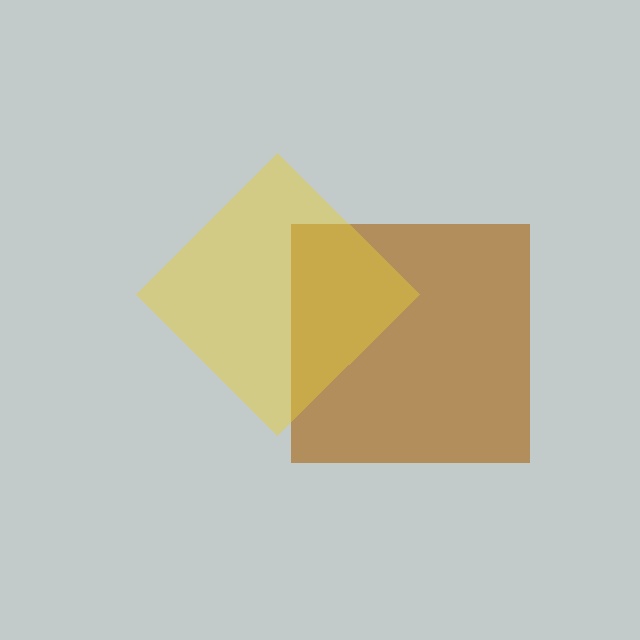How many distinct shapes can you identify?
There are 2 distinct shapes: a brown square, a yellow diamond.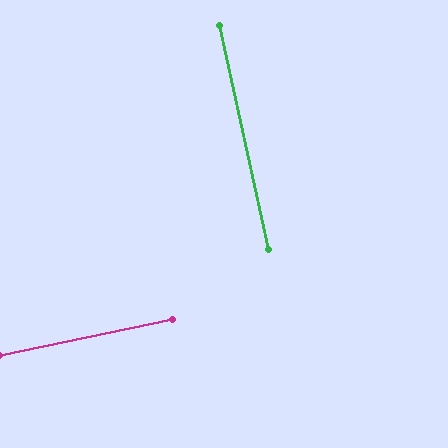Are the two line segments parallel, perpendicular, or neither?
Perpendicular — they meet at approximately 90°.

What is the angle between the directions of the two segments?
Approximately 90 degrees.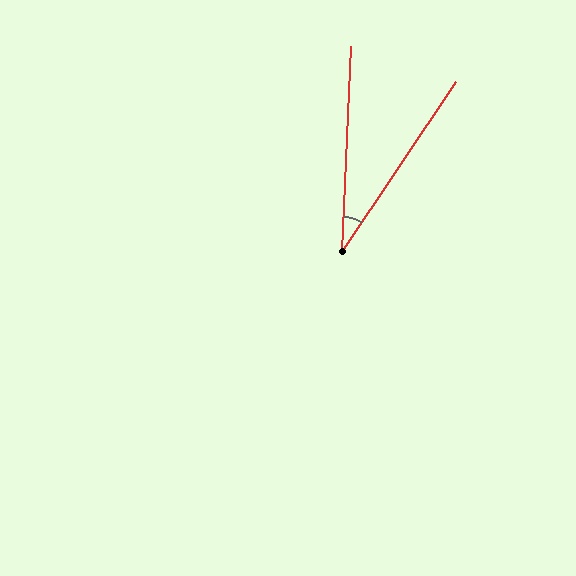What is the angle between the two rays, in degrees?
Approximately 31 degrees.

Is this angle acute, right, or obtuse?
It is acute.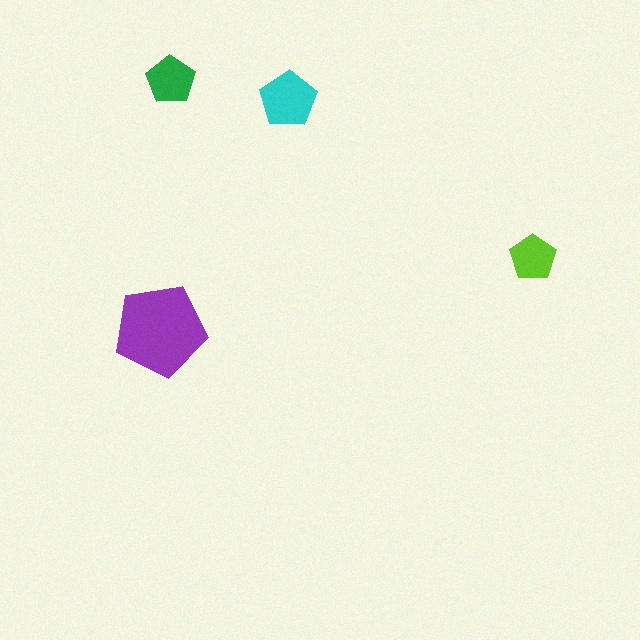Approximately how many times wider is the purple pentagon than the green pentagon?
About 2 times wider.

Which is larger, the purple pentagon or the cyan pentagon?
The purple one.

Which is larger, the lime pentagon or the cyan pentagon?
The cyan one.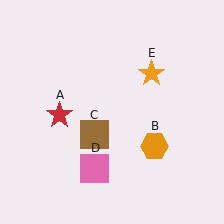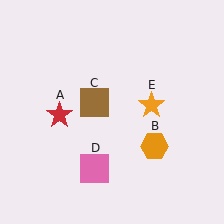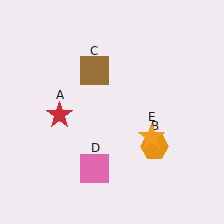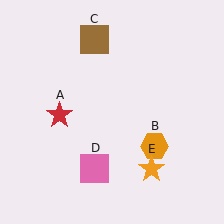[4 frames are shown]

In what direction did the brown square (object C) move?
The brown square (object C) moved up.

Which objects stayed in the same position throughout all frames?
Red star (object A) and orange hexagon (object B) and pink square (object D) remained stationary.